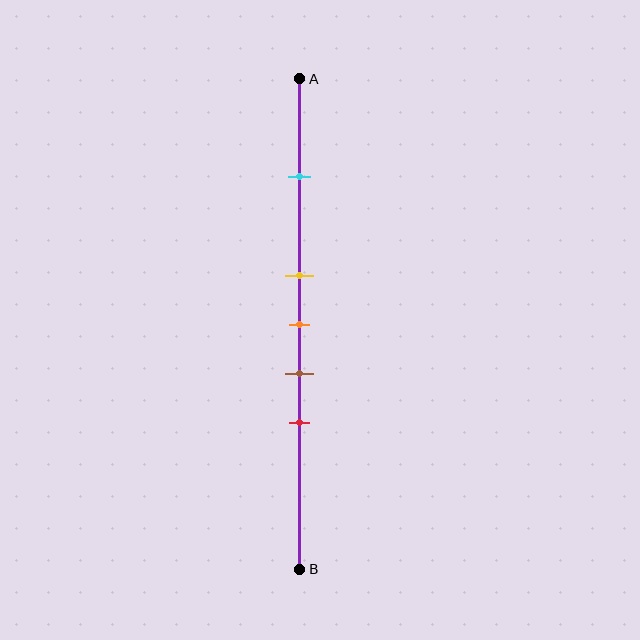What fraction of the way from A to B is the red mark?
The red mark is approximately 70% (0.7) of the way from A to B.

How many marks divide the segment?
There are 5 marks dividing the segment.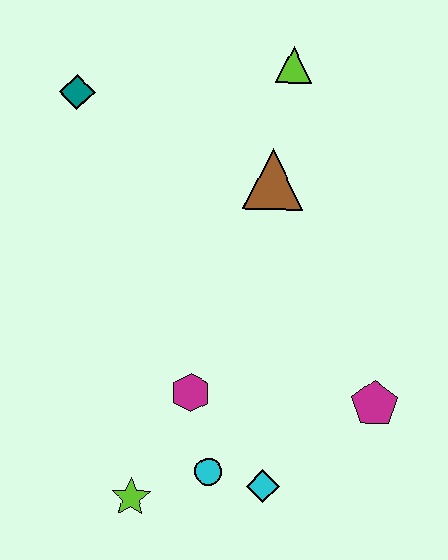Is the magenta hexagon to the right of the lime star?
Yes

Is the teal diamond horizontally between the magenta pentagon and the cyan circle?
No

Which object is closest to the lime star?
The cyan circle is closest to the lime star.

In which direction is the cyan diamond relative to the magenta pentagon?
The cyan diamond is to the left of the magenta pentagon.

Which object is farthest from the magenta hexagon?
The lime triangle is farthest from the magenta hexagon.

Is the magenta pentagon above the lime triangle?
No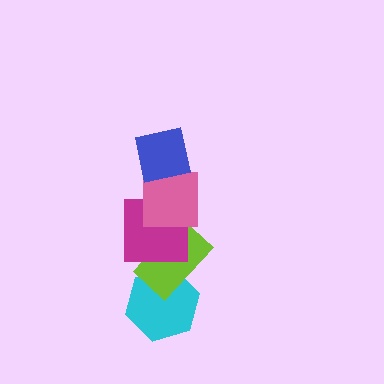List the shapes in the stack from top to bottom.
From top to bottom: the blue square, the pink square, the magenta square, the lime rectangle, the cyan hexagon.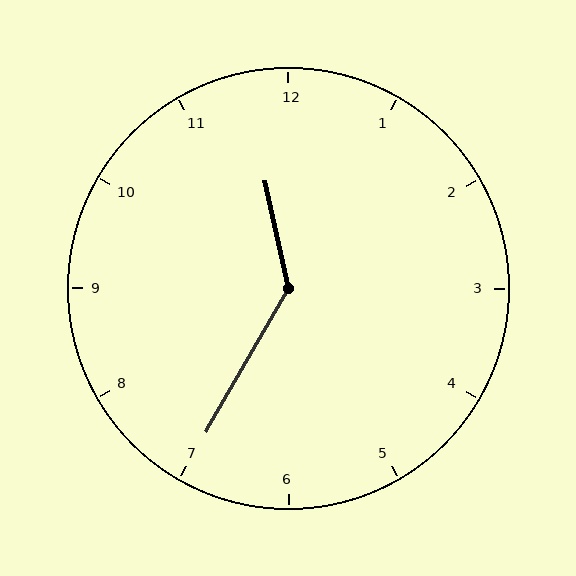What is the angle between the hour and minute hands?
Approximately 138 degrees.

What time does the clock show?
11:35.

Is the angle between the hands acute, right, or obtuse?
It is obtuse.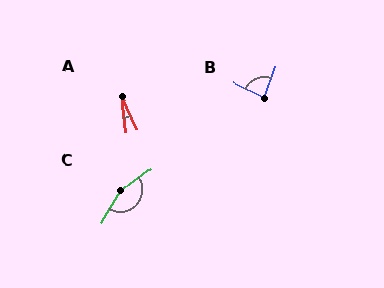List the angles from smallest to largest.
A (18°), B (85°), C (157°).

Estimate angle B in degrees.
Approximately 85 degrees.